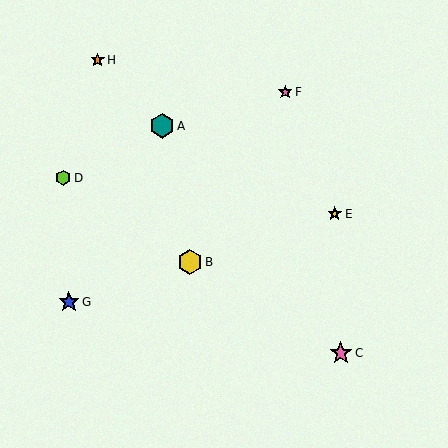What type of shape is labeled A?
Shape A is a teal hexagon.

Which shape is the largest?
The yellow hexagon (labeled B) is the largest.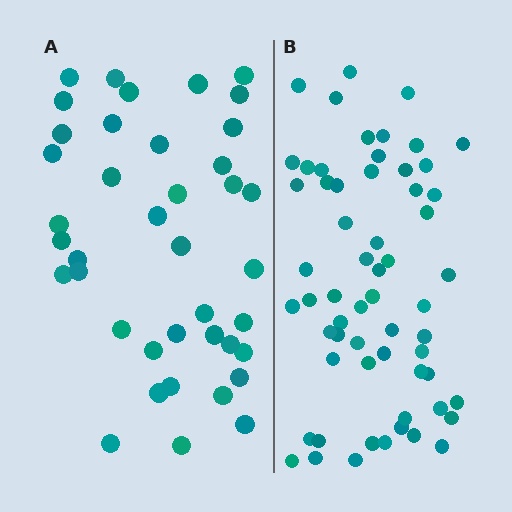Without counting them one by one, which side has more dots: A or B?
Region B (the right region) has more dots.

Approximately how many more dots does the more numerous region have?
Region B has approximately 20 more dots than region A.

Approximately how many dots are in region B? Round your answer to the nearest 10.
About 60 dots.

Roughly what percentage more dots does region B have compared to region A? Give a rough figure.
About 50% more.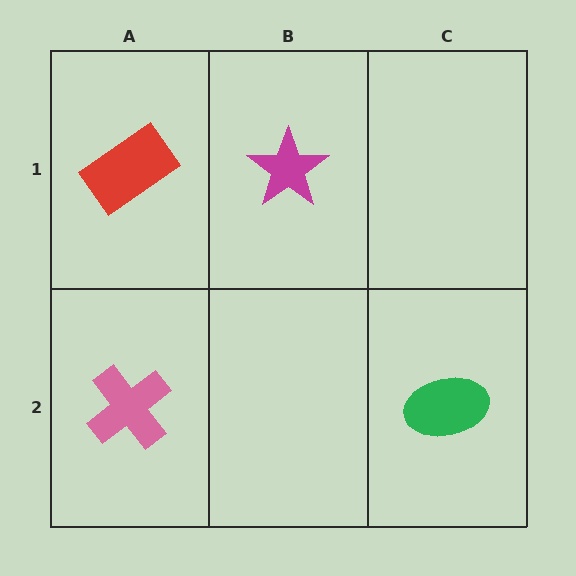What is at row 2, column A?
A pink cross.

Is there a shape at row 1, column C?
No, that cell is empty.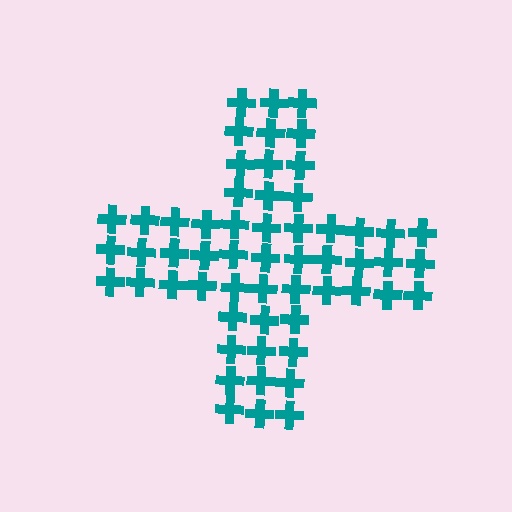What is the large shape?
The large shape is a cross.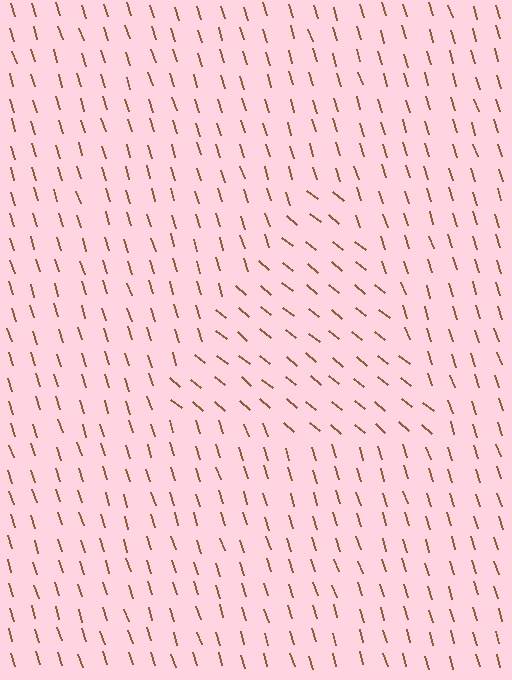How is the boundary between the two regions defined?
The boundary is defined purely by a change in line orientation (approximately 33 degrees difference). All lines are the same color and thickness.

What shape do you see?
I see a triangle.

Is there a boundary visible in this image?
Yes, there is a texture boundary formed by a change in line orientation.